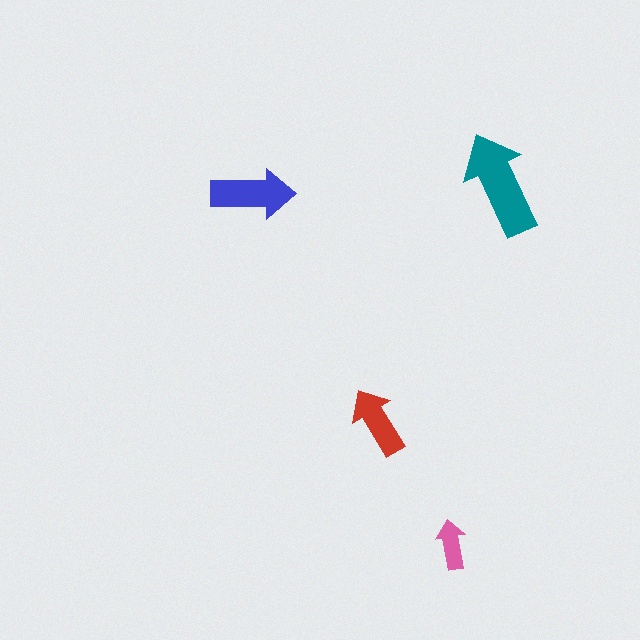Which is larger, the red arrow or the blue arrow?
The blue one.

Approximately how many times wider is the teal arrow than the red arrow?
About 1.5 times wider.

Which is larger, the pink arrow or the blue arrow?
The blue one.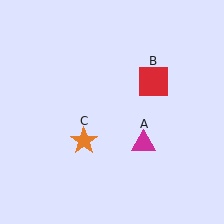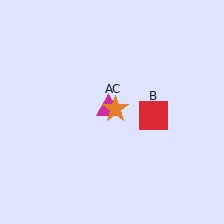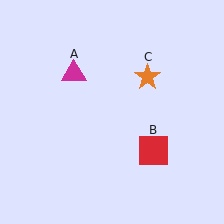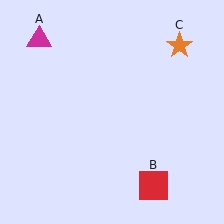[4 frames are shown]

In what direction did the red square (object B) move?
The red square (object B) moved down.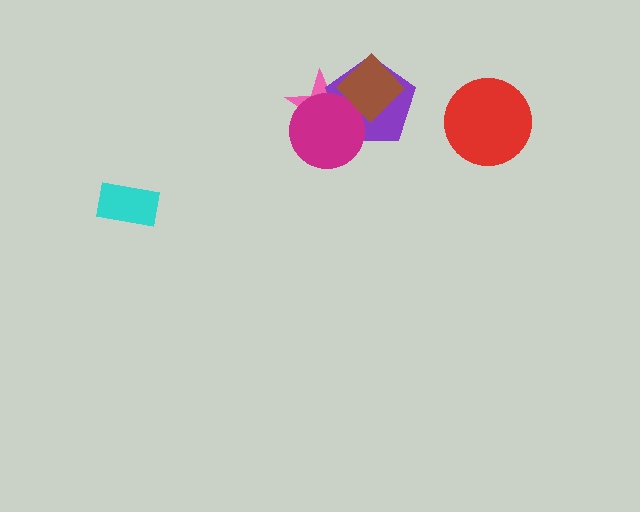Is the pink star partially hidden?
Yes, it is partially covered by another shape.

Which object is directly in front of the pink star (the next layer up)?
The purple pentagon is directly in front of the pink star.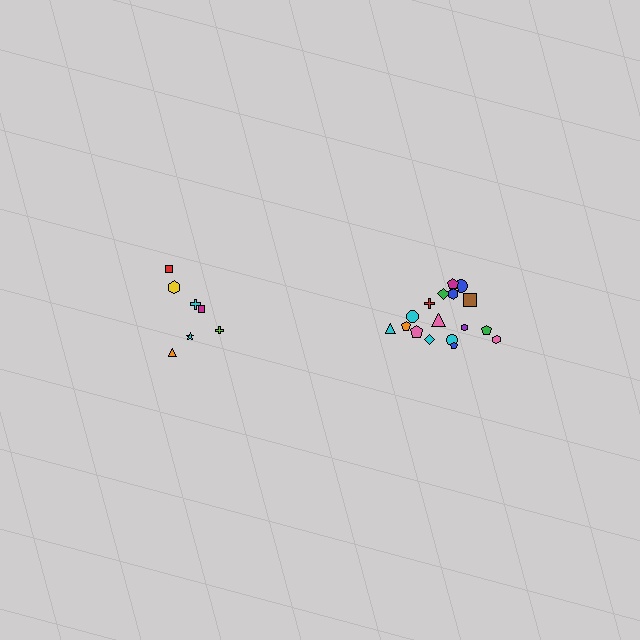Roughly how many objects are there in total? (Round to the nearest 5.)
Roughly 25 objects in total.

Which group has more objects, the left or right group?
The right group.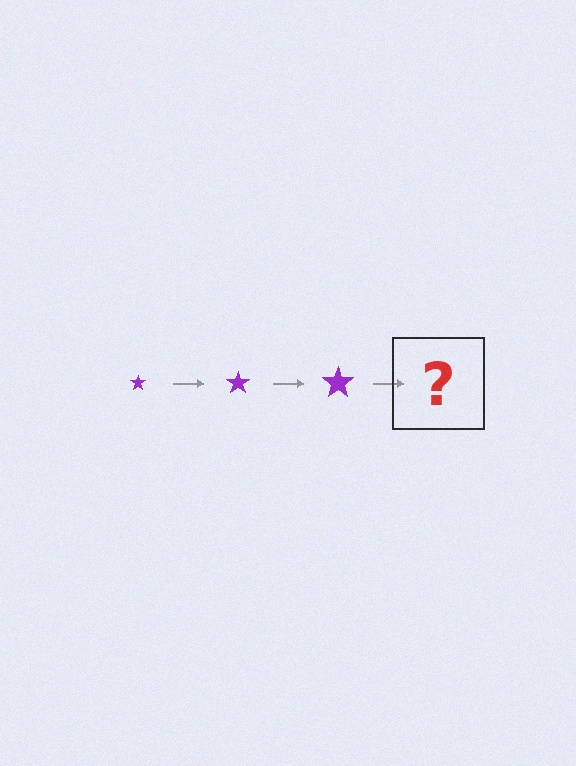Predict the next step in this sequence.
The next step is a purple star, larger than the previous one.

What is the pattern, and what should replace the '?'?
The pattern is that the star gets progressively larger each step. The '?' should be a purple star, larger than the previous one.